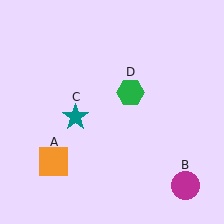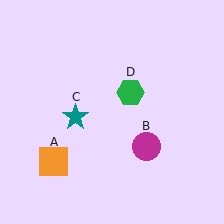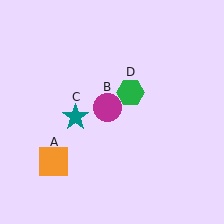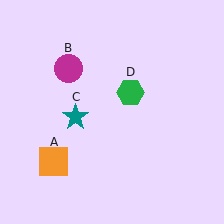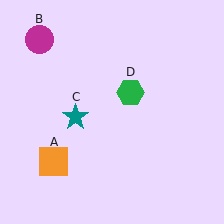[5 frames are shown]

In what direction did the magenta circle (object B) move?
The magenta circle (object B) moved up and to the left.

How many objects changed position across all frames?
1 object changed position: magenta circle (object B).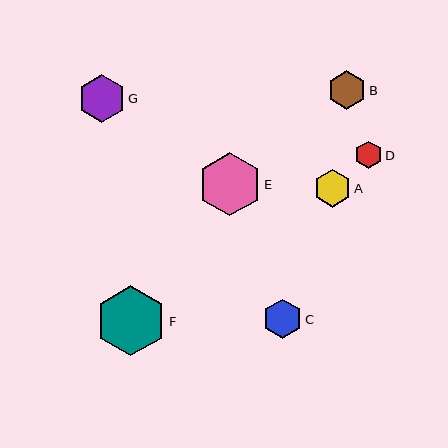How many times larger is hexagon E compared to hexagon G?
Hexagon E is approximately 1.3 times the size of hexagon G.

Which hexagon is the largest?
Hexagon F is the largest with a size of approximately 70 pixels.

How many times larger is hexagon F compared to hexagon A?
Hexagon F is approximately 1.8 times the size of hexagon A.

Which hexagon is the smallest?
Hexagon D is the smallest with a size of approximately 27 pixels.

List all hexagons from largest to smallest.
From largest to smallest: F, E, G, C, B, A, D.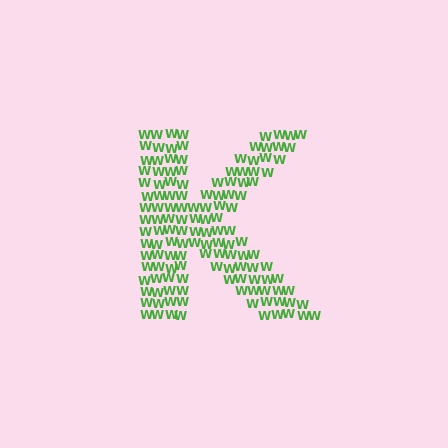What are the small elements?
The small elements are letter W's.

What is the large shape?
The large shape is the letter K.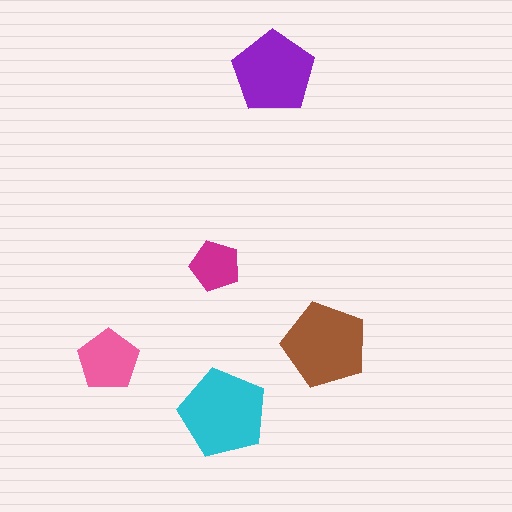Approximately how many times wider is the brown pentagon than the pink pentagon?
About 1.5 times wider.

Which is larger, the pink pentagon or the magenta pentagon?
The pink one.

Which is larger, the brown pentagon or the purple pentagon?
The brown one.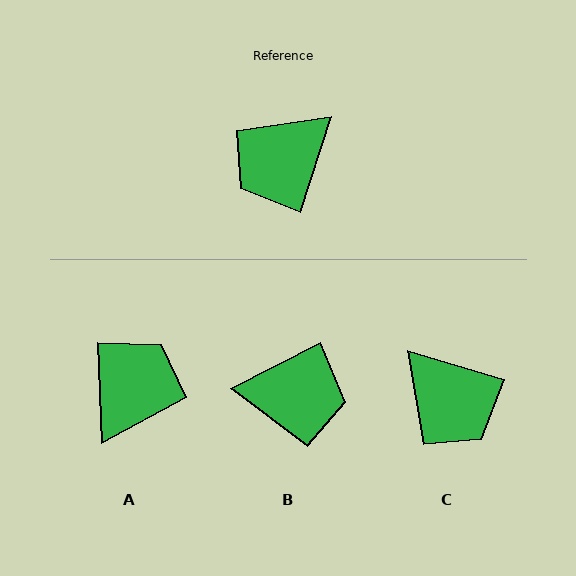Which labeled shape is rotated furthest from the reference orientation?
A, about 160 degrees away.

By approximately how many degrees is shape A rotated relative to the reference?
Approximately 160 degrees clockwise.